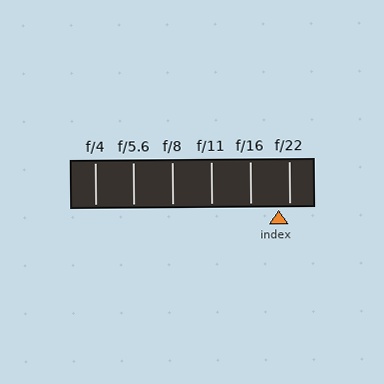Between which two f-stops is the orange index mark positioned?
The index mark is between f/16 and f/22.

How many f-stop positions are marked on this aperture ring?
There are 6 f-stop positions marked.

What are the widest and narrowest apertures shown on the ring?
The widest aperture shown is f/4 and the narrowest is f/22.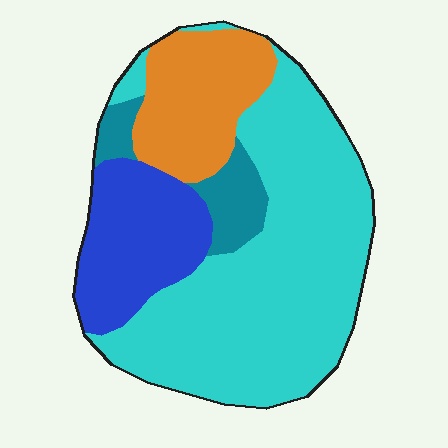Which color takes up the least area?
Teal, at roughly 10%.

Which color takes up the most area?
Cyan, at roughly 55%.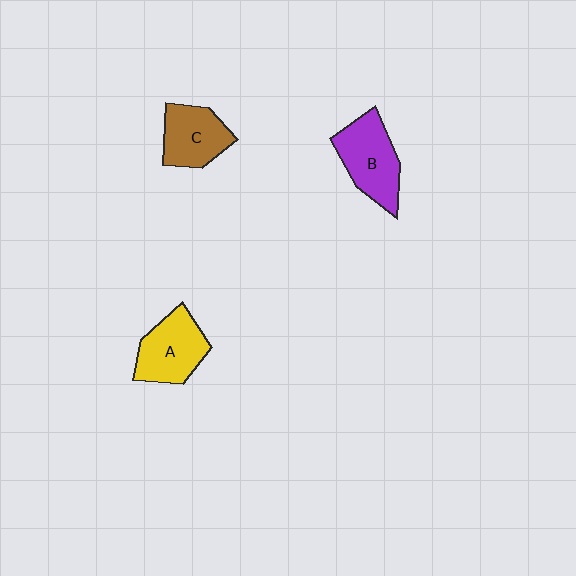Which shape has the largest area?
Shape B (purple).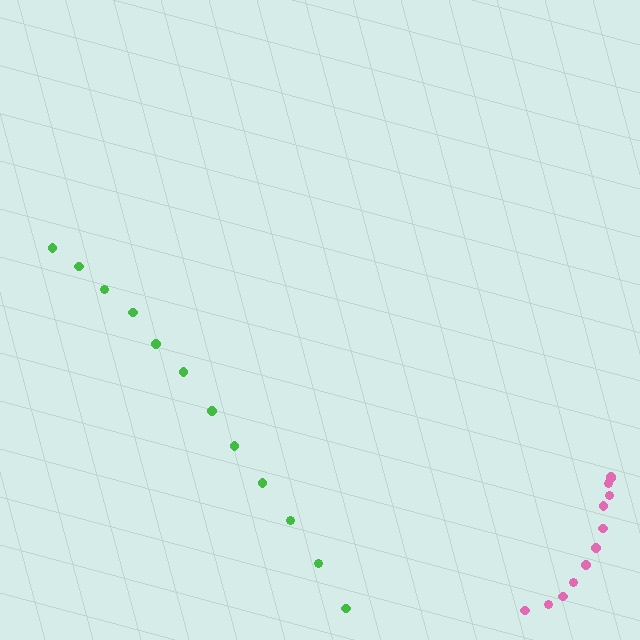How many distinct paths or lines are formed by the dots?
There are 2 distinct paths.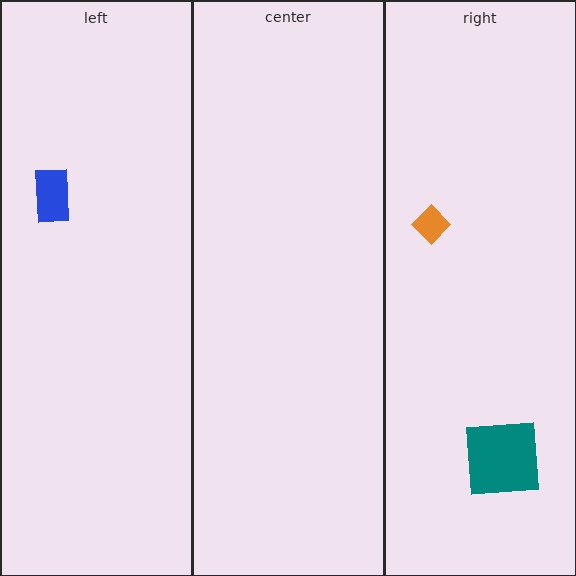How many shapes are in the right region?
2.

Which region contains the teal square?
The right region.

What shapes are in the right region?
The teal square, the orange diamond.